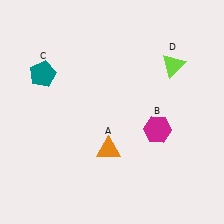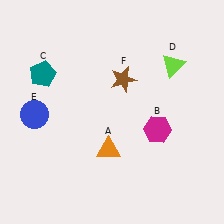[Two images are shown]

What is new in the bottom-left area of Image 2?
A blue circle (E) was added in the bottom-left area of Image 2.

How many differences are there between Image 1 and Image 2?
There are 2 differences between the two images.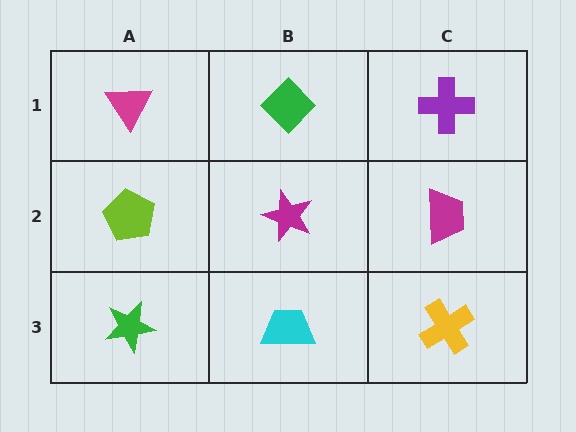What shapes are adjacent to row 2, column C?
A purple cross (row 1, column C), a yellow cross (row 3, column C), a magenta star (row 2, column B).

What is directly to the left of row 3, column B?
A green star.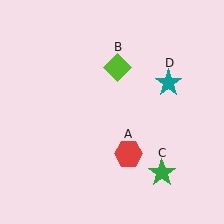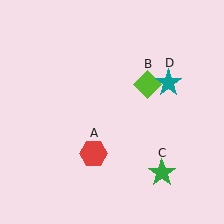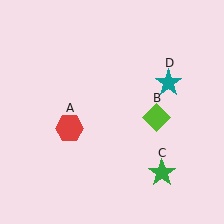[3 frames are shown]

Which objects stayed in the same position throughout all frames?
Green star (object C) and teal star (object D) remained stationary.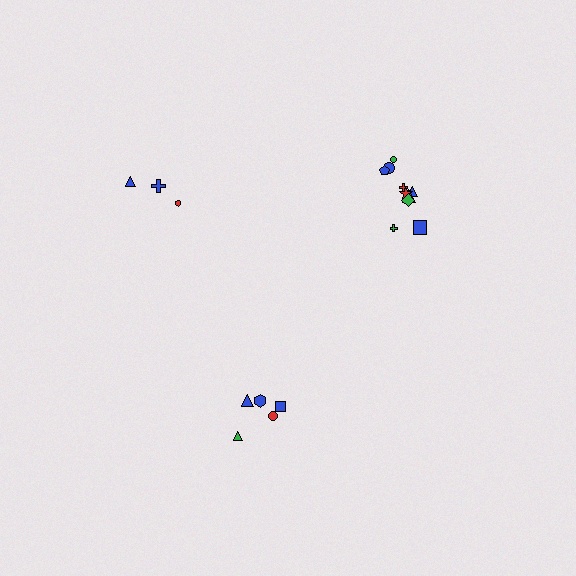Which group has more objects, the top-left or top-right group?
The top-right group.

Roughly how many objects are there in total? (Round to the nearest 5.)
Roughly 20 objects in total.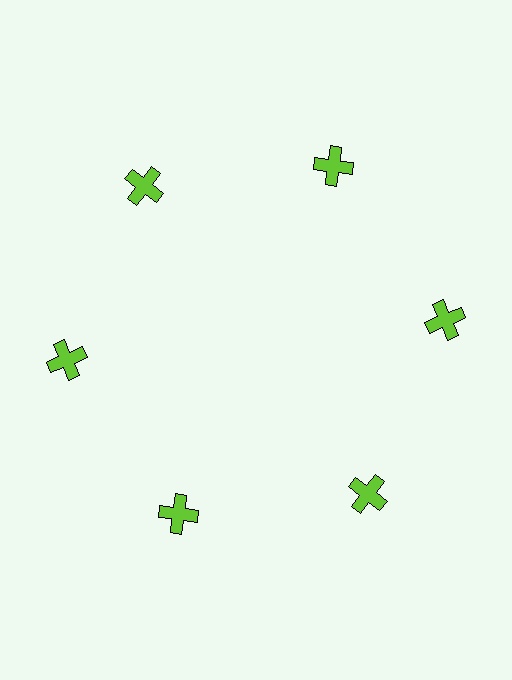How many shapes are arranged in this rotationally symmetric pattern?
There are 6 shapes, arranged in 6 groups of 1.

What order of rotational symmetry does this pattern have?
This pattern has 6-fold rotational symmetry.